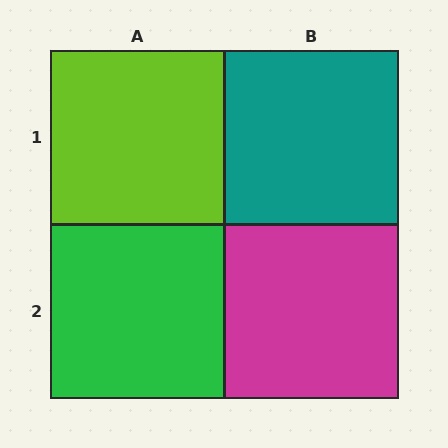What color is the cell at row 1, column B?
Teal.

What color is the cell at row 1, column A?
Lime.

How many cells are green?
1 cell is green.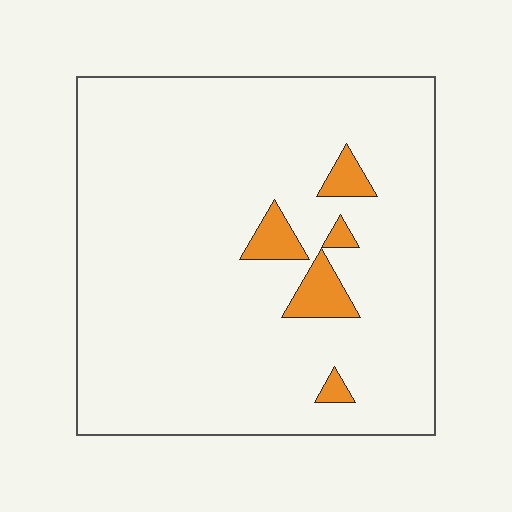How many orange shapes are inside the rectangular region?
5.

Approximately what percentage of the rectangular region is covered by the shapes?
Approximately 5%.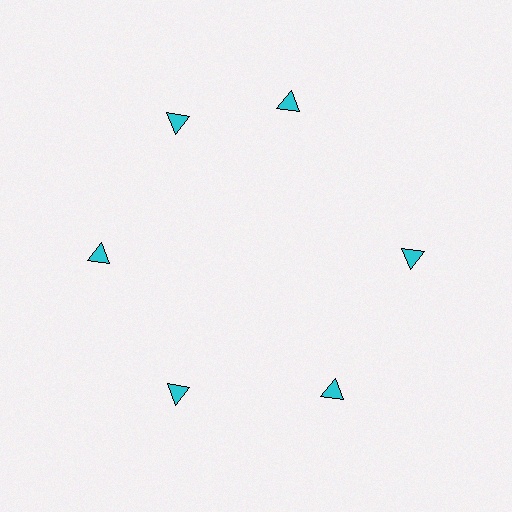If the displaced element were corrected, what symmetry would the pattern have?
It would have 6-fold rotational symmetry — the pattern would map onto itself every 60 degrees.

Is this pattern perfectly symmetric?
No. The 6 cyan triangles are arranged in a ring, but one element near the 1 o'clock position is rotated out of alignment along the ring, breaking the 6-fold rotational symmetry.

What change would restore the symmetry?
The symmetry would be restored by rotating it back into even spacing with its neighbors so that all 6 triangles sit at equal angles and equal distance from the center.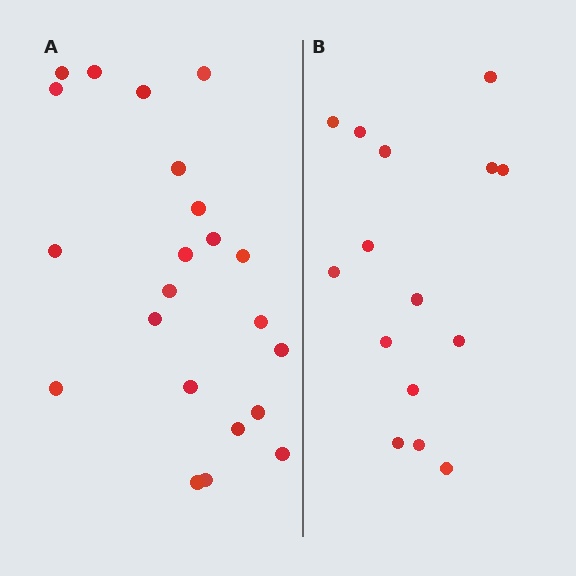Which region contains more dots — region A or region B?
Region A (the left region) has more dots.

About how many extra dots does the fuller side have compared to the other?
Region A has roughly 8 or so more dots than region B.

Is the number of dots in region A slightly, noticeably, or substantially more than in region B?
Region A has substantially more. The ratio is roughly 1.5 to 1.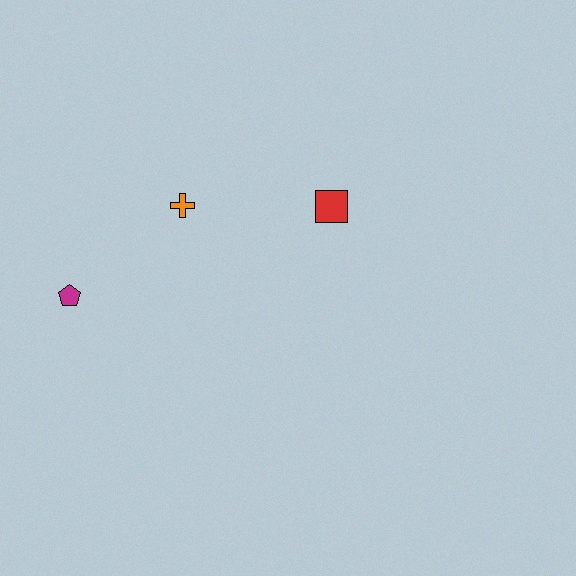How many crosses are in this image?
There is 1 cross.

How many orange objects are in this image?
There is 1 orange object.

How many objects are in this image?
There are 3 objects.